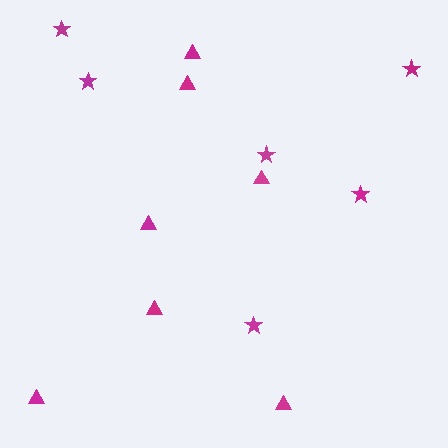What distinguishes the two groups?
There are 2 groups: one group of triangles (7) and one group of stars (6).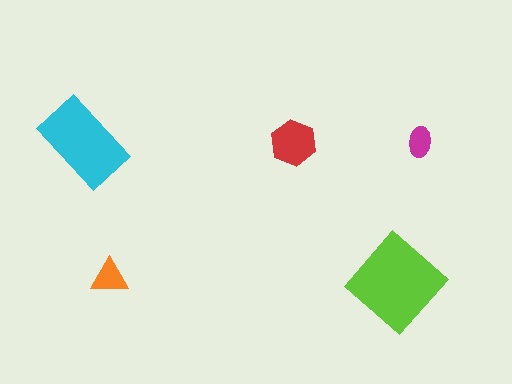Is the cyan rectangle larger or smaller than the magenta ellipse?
Larger.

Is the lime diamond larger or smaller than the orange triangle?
Larger.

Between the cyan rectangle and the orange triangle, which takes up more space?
The cyan rectangle.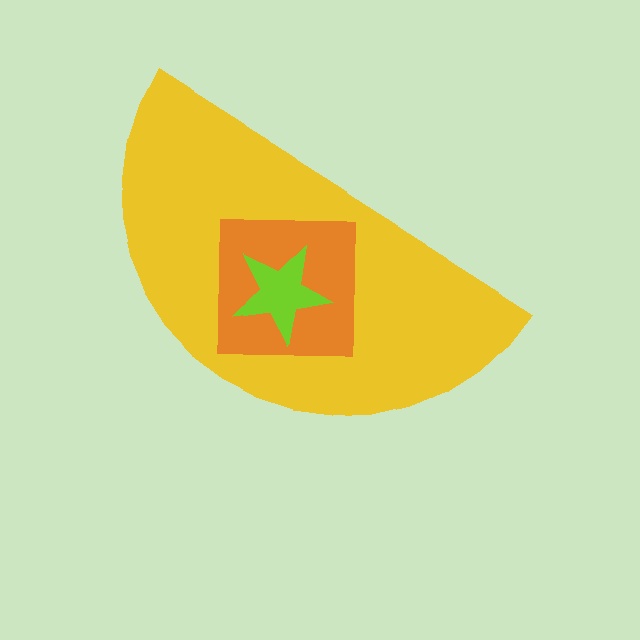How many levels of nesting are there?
3.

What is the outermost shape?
The yellow semicircle.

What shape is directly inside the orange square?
The lime star.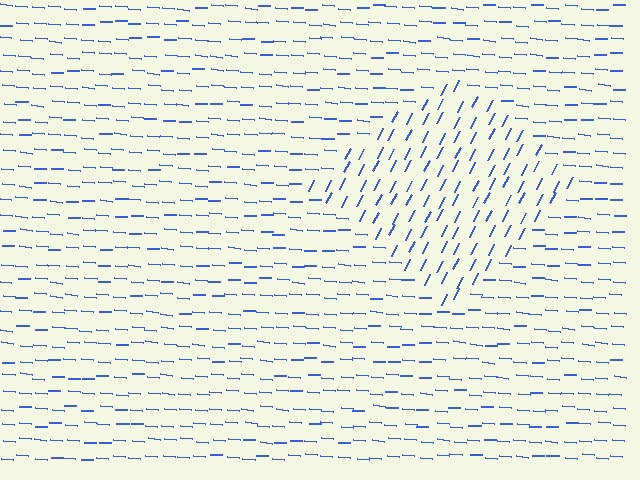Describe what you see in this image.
The image is filled with small blue line segments. A diamond region in the image has lines oriented differently from the surrounding lines, creating a visible texture boundary.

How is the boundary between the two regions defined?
The boundary is defined purely by a change in line orientation (approximately 67 degrees difference). All lines are the same color and thickness.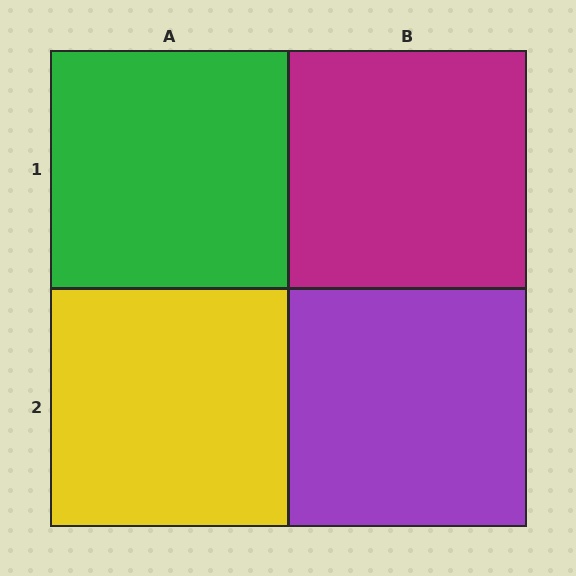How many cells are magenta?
1 cell is magenta.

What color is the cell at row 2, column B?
Purple.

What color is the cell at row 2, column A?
Yellow.